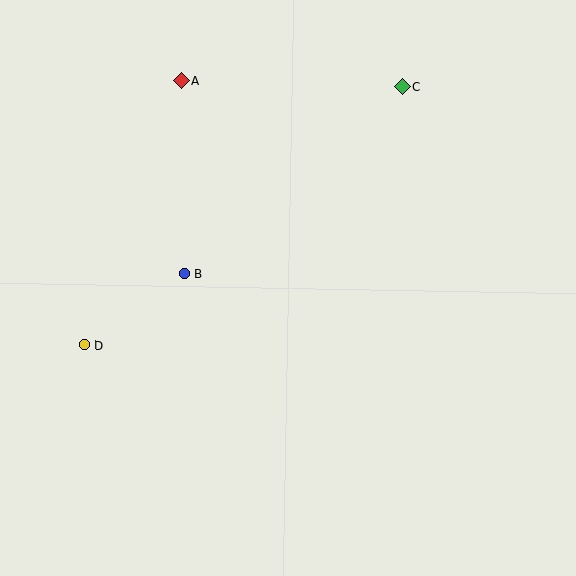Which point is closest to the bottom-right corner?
Point B is closest to the bottom-right corner.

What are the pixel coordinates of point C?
Point C is at (402, 87).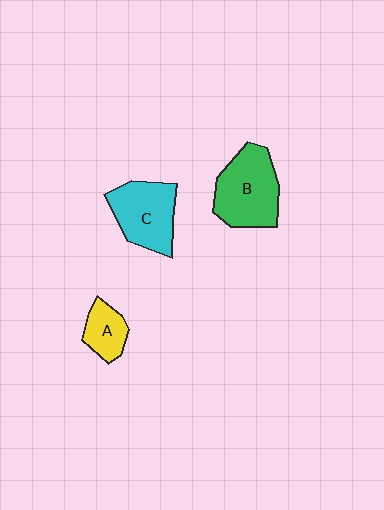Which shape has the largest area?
Shape B (green).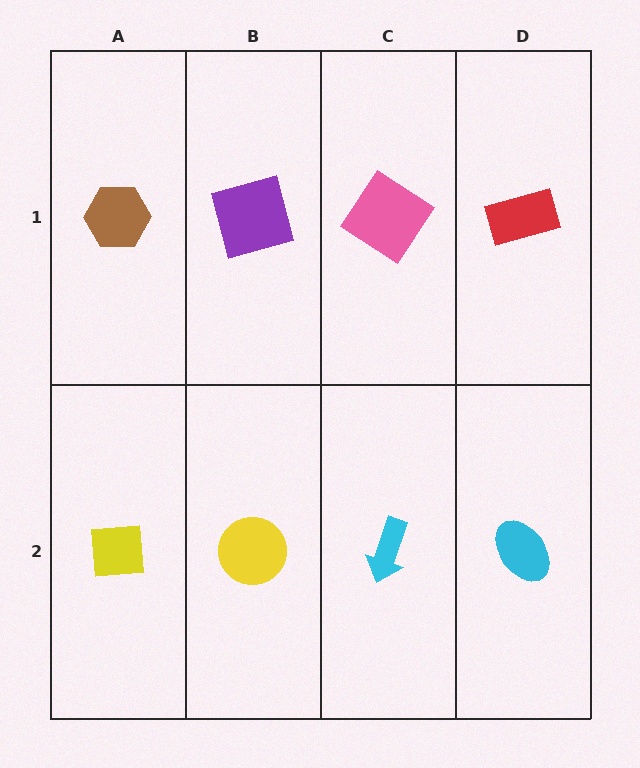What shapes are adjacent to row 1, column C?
A cyan arrow (row 2, column C), a purple square (row 1, column B), a red rectangle (row 1, column D).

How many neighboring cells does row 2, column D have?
2.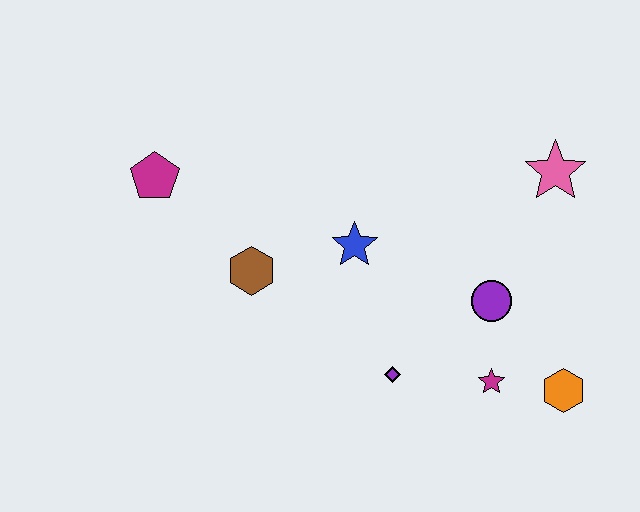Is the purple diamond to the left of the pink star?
Yes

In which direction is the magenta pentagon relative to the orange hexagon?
The magenta pentagon is to the left of the orange hexagon.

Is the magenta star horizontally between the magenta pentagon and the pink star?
Yes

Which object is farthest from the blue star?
The orange hexagon is farthest from the blue star.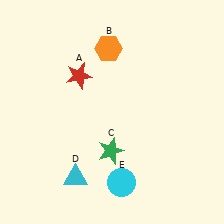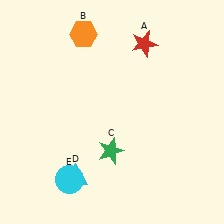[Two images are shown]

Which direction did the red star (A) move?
The red star (A) moved right.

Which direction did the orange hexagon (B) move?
The orange hexagon (B) moved left.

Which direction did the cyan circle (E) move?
The cyan circle (E) moved left.